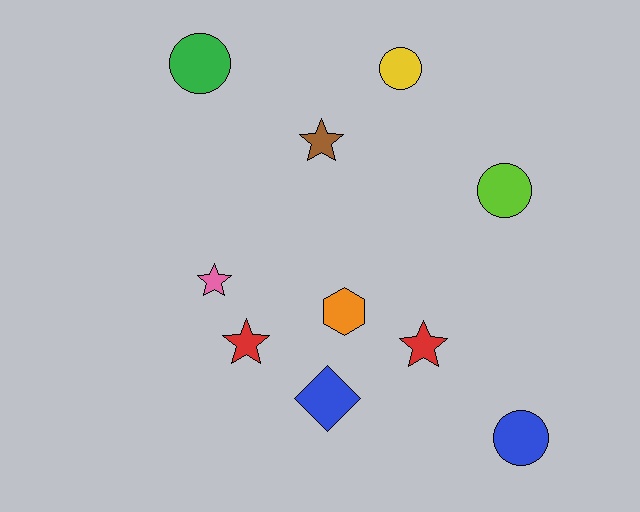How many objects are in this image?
There are 10 objects.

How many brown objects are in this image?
There is 1 brown object.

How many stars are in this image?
There are 4 stars.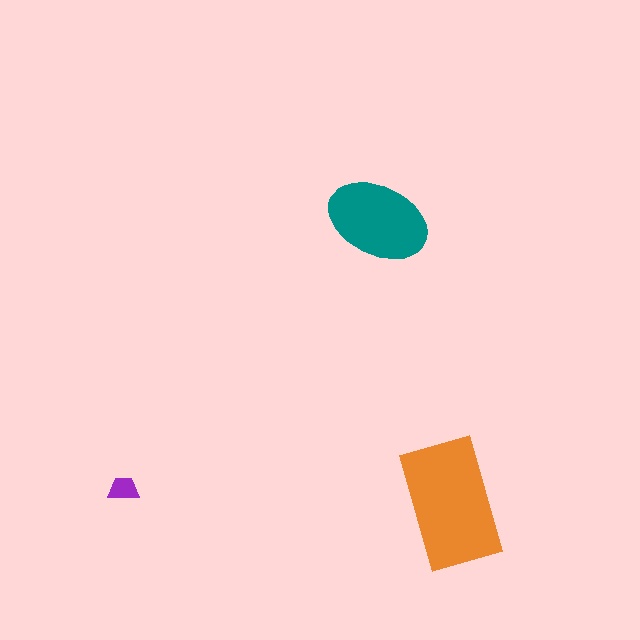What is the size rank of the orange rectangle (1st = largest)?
1st.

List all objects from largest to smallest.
The orange rectangle, the teal ellipse, the purple trapezoid.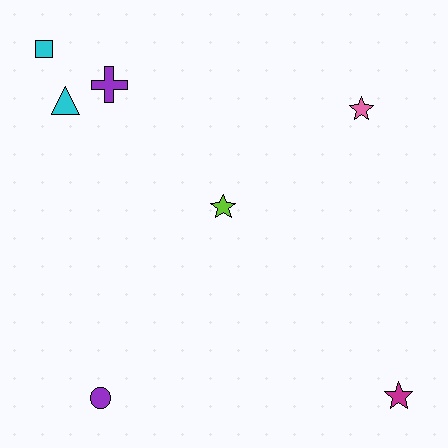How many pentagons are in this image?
There are no pentagons.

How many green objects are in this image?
There are no green objects.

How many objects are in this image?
There are 7 objects.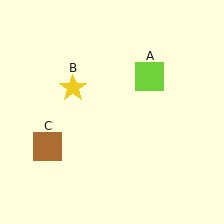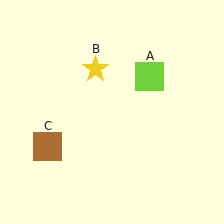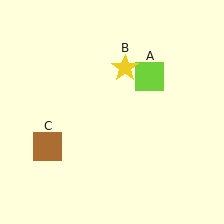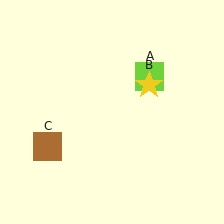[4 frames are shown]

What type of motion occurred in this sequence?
The yellow star (object B) rotated clockwise around the center of the scene.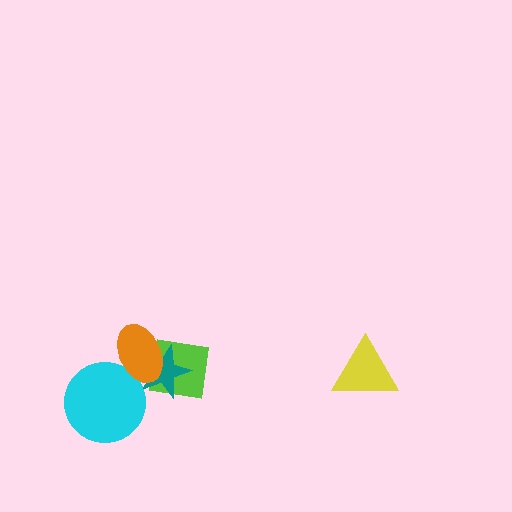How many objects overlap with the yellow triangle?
0 objects overlap with the yellow triangle.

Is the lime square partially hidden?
Yes, it is partially covered by another shape.